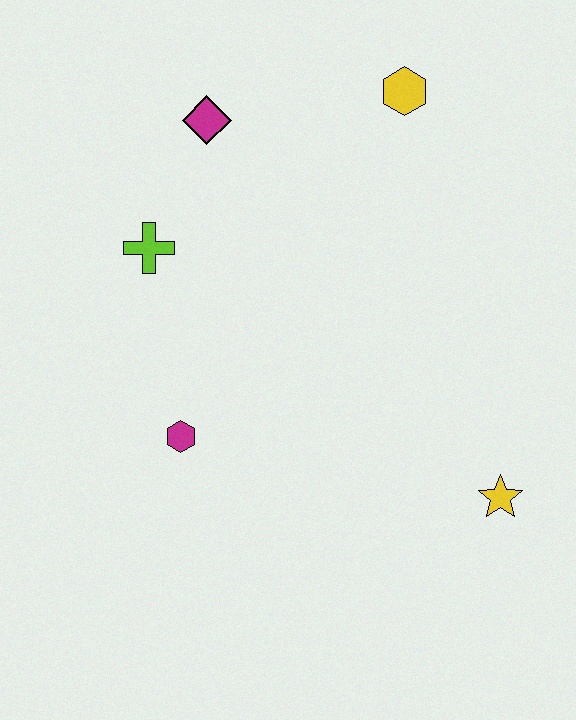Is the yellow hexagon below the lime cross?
No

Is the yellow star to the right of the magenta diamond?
Yes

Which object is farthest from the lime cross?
The yellow star is farthest from the lime cross.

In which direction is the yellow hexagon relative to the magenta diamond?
The yellow hexagon is to the right of the magenta diamond.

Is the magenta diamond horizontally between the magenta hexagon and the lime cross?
No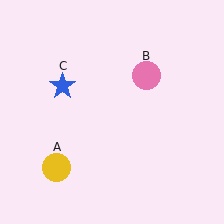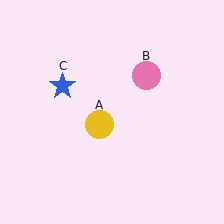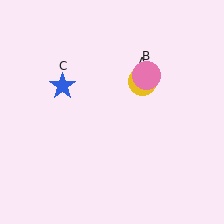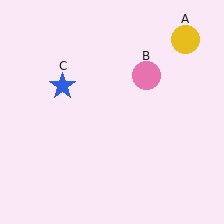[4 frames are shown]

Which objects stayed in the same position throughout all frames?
Pink circle (object B) and blue star (object C) remained stationary.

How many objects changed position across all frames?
1 object changed position: yellow circle (object A).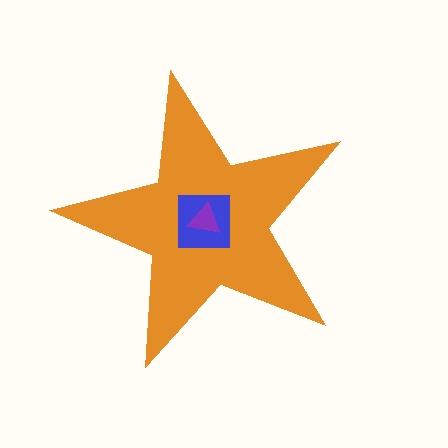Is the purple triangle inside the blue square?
Yes.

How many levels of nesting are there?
3.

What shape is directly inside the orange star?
The blue square.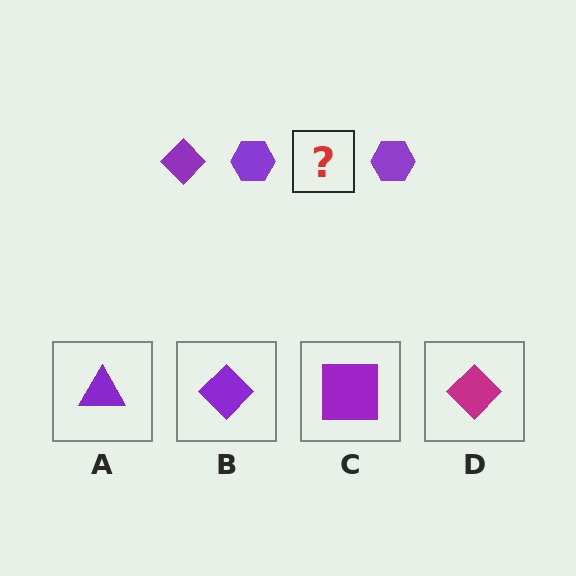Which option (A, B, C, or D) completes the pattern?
B.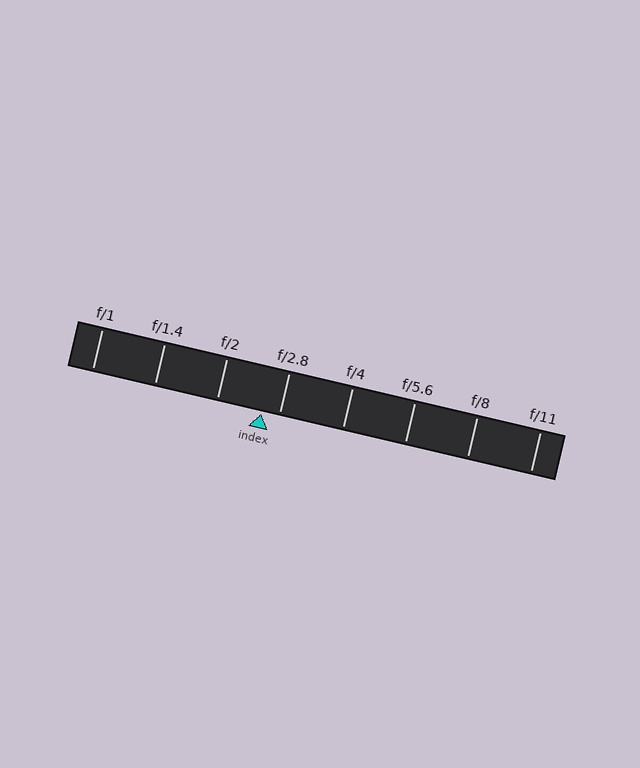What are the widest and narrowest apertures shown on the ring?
The widest aperture shown is f/1 and the narrowest is f/11.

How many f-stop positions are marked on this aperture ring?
There are 8 f-stop positions marked.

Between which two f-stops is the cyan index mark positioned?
The index mark is between f/2 and f/2.8.